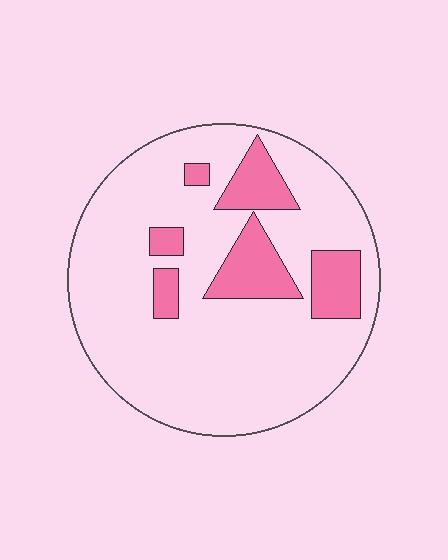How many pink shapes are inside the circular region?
6.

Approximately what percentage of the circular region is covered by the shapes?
Approximately 20%.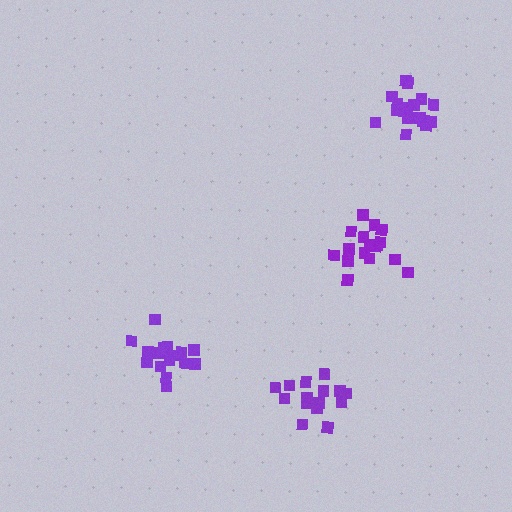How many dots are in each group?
Group 1: 17 dots, Group 2: 15 dots, Group 3: 17 dots, Group 4: 17 dots (66 total).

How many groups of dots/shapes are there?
There are 4 groups.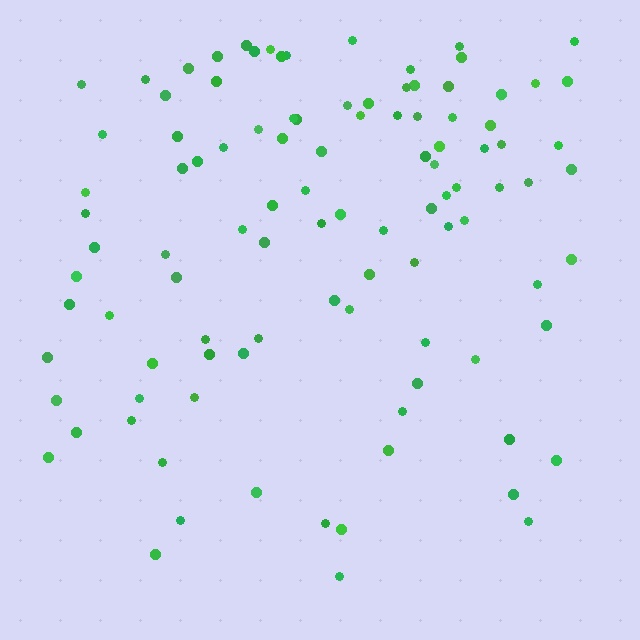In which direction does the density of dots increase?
From bottom to top, with the top side densest.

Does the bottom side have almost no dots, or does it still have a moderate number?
Still a moderate number, just noticeably fewer than the top.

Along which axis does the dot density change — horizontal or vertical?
Vertical.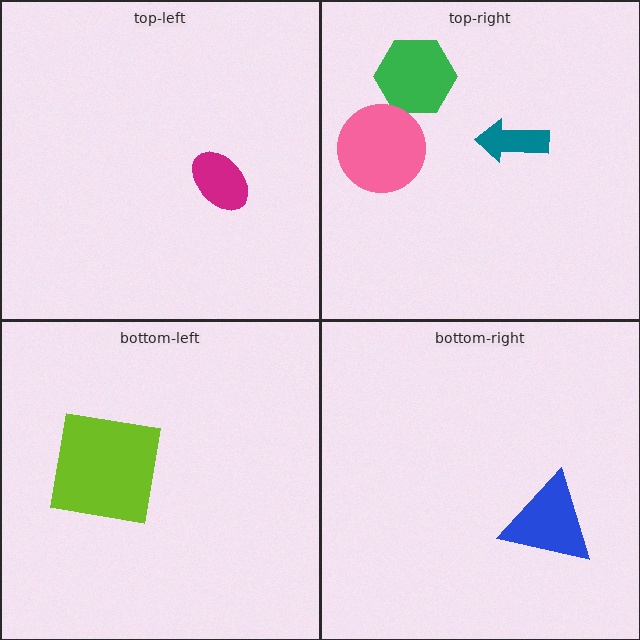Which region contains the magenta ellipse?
The top-left region.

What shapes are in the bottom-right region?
The blue triangle.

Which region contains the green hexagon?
The top-right region.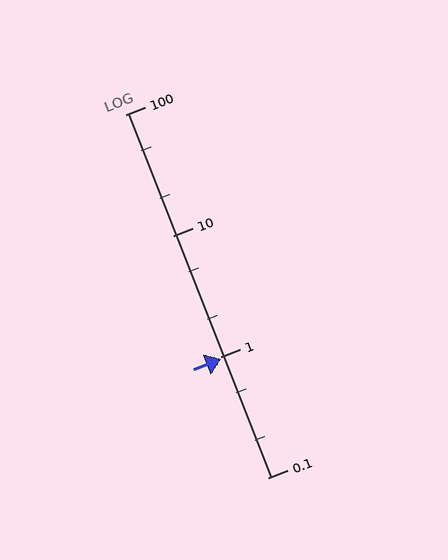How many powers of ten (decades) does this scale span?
The scale spans 3 decades, from 0.1 to 100.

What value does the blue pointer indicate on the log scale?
The pointer indicates approximately 0.95.